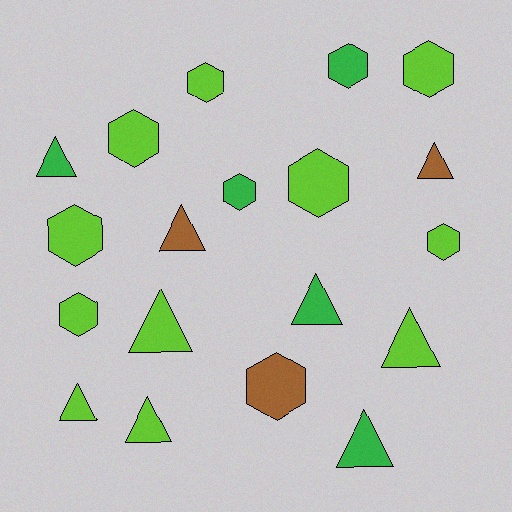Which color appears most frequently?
Lime, with 11 objects.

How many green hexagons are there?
There are 2 green hexagons.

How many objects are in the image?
There are 19 objects.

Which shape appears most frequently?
Hexagon, with 10 objects.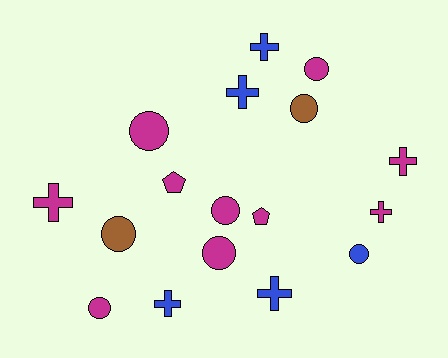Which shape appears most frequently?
Circle, with 8 objects.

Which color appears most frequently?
Magenta, with 10 objects.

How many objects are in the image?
There are 17 objects.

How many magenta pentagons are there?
There are 2 magenta pentagons.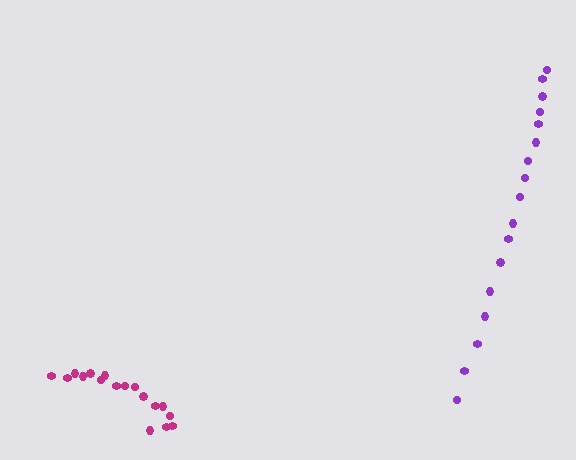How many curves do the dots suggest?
There are 2 distinct paths.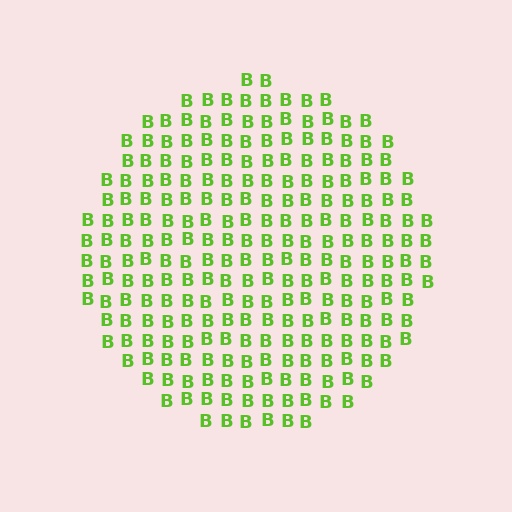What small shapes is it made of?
It is made of small letter B's.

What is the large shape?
The large shape is a circle.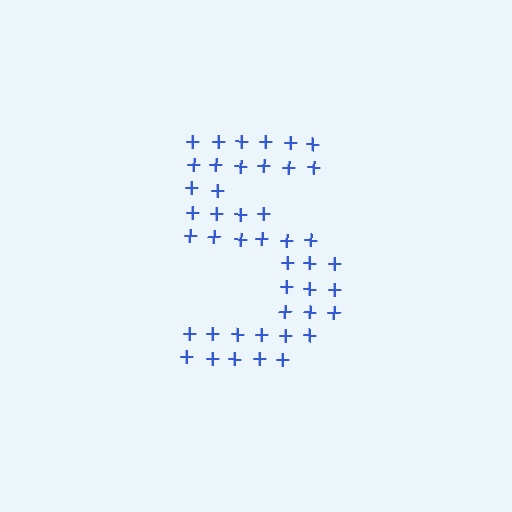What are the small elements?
The small elements are plus signs.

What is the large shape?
The large shape is the digit 5.